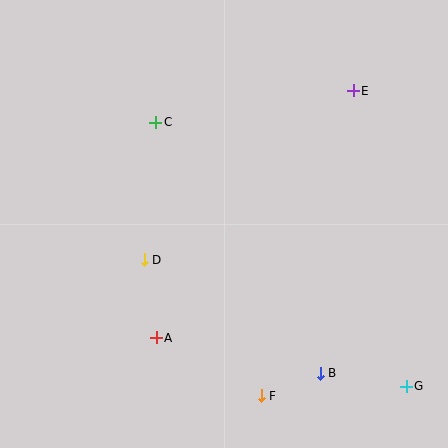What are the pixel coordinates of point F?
Point F is at (261, 396).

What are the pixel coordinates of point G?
Point G is at (406, 386).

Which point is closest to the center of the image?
Point D at (144, 260) is closest to the center.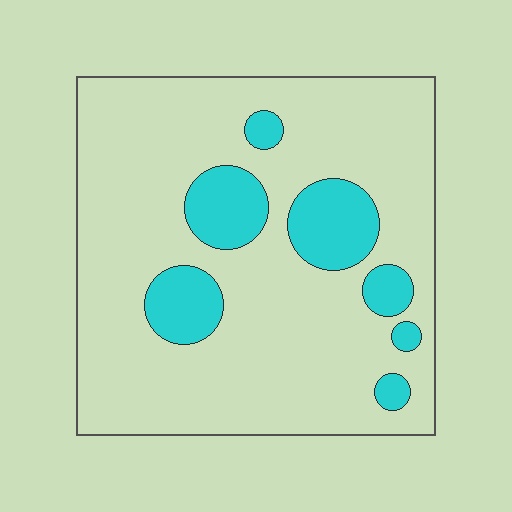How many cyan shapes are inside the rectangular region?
7.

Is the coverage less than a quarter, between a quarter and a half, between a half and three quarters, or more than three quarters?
Less than a quarter.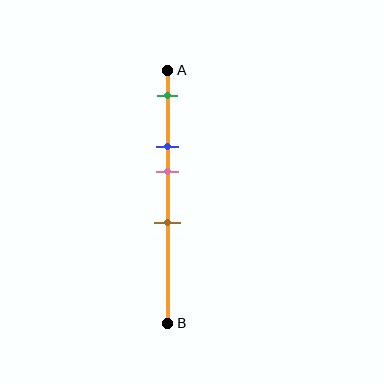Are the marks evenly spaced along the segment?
No, the marks are not evenly spaced.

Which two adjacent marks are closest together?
The blue and pink marks are the closest adjacent pair.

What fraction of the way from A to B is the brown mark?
The brown mark is approximately 60% (0.6) of the way from A to B.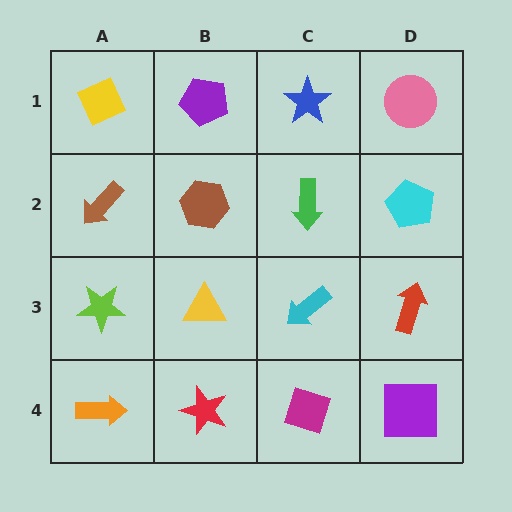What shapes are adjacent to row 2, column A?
A yellow diamond (row 1, column A), a lime star (row 3, column A), a brown hexagon (row 2, column B).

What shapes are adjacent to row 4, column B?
A yellow triangle (row 3, column B), an orange arrow (row 4, column A), a magenta diamond (row 4, column C).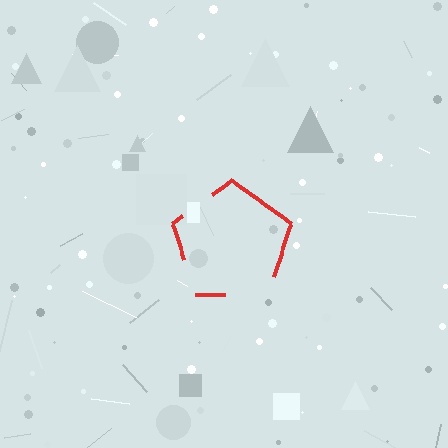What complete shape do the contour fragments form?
The contour fragments form a pentagon.